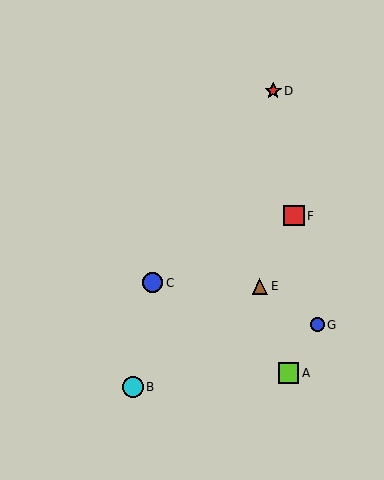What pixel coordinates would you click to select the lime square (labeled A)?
Click at (288, 373) to select the lime square A.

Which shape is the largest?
The red square (labeled F) is the largest.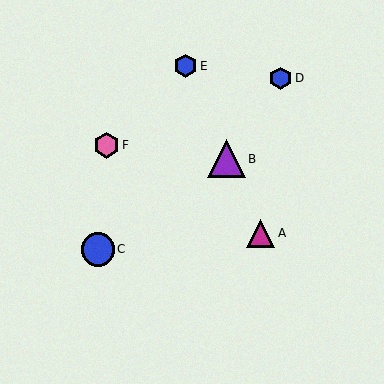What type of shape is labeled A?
Shape A is a magenta triangle.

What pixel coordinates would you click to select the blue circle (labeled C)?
Click at (98, 249) to select the blue circle C.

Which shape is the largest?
The purple triangle (labeled B) is the largest.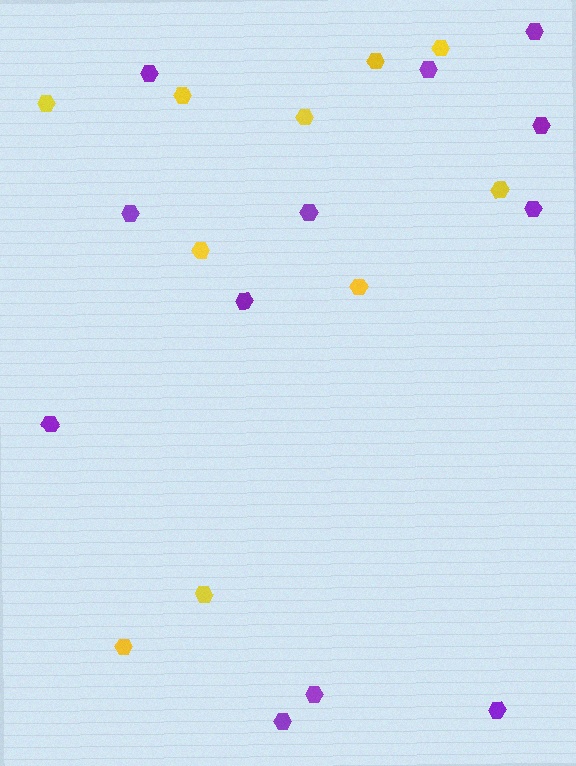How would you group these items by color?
There are 2 groups: one group of purple hexagons (12) and one group of yellow hexagons (10).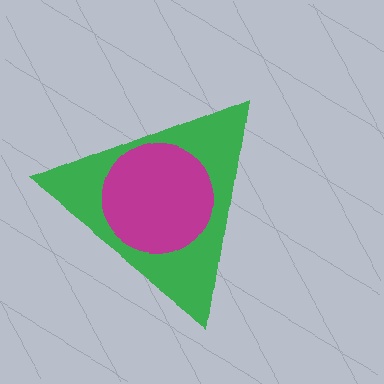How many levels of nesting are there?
2.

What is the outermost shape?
The green triangle.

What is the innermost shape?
The magenta circle.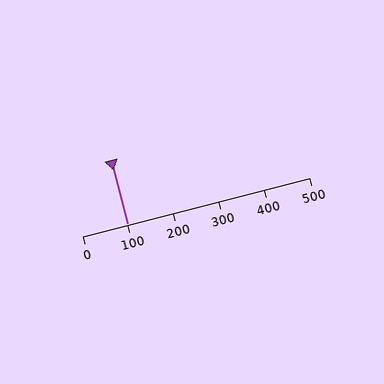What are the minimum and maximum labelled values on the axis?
The axis runs from 0 to 500.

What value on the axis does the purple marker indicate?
The marker indicates approximately 100.